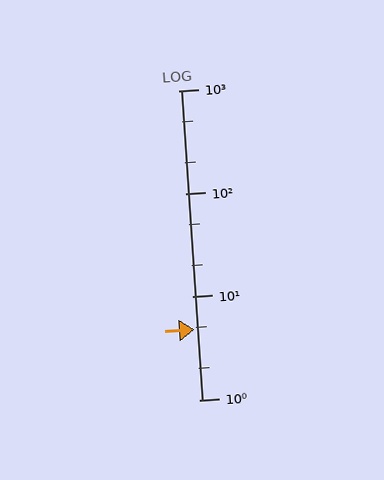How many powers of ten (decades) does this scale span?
The scale spans 3 decades, from 1 to 1000.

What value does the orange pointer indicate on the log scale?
The pointer indicates approximately 4.8.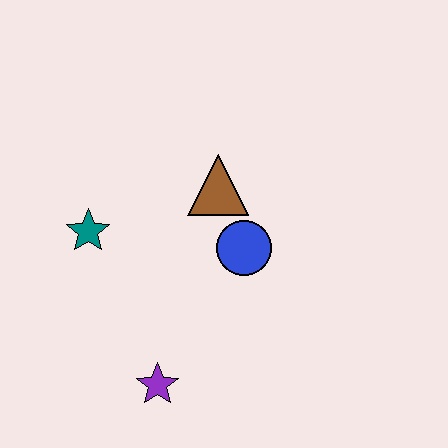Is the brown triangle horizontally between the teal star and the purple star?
No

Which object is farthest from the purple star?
The brown triangle is farthest from the purple star.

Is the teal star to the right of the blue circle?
No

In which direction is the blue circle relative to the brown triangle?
The blue circle is below the brown triangle.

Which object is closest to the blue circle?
The brown triangle is closest to the blue circle.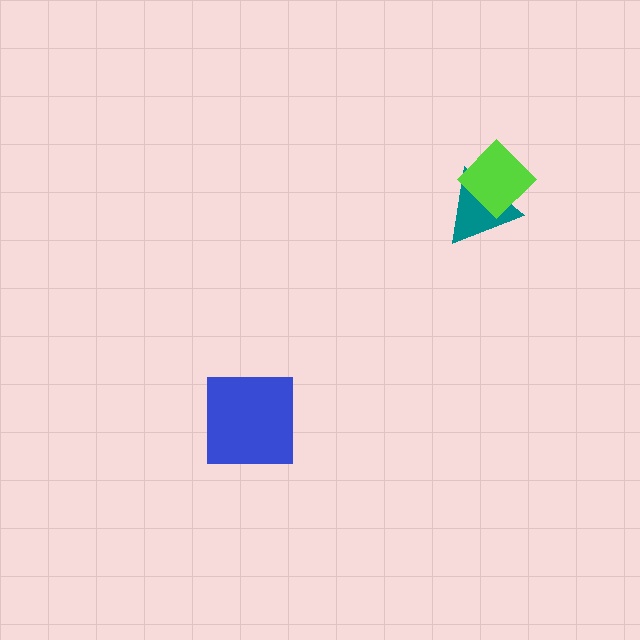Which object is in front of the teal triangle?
The lime diamond is in front of the teal triangle.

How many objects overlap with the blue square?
0 objects overlap with the blue square.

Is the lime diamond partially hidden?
No, no other shape covers it.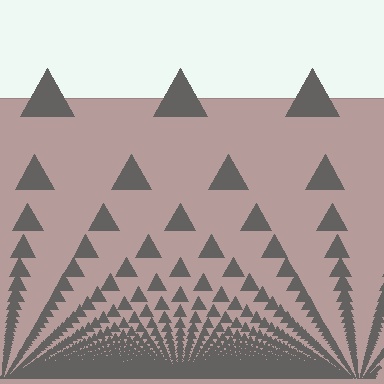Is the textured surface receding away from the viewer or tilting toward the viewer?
The surface appears to tilt toward the viewer. Texture elements get larger and sparser toward the top.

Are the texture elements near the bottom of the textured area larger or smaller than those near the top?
Smaller. The gradient is inverted — elements near the bottom are smaller and denser.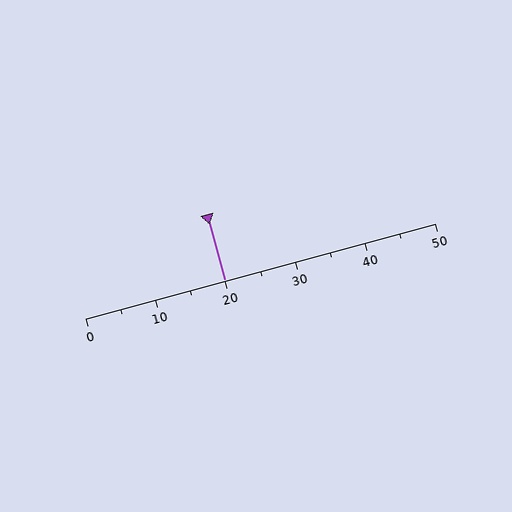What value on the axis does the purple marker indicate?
The marker indicates approximately 20.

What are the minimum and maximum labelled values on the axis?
The axis runs from 0 to 50.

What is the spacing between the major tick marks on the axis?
The major ticks are spaced 10 apart.